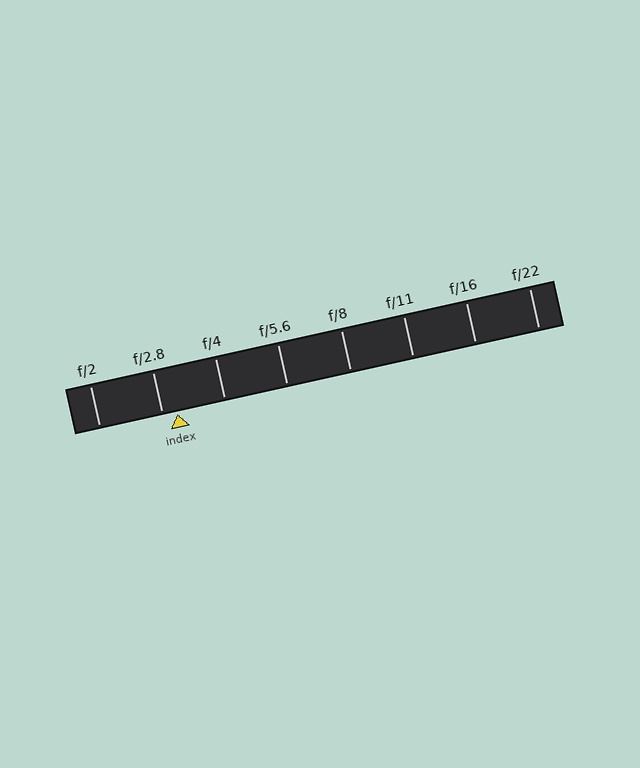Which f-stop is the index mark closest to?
The index mark is closest to f/2.8.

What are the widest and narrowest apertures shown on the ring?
The widest aperture shown is f/2 and the narrowest is f/22.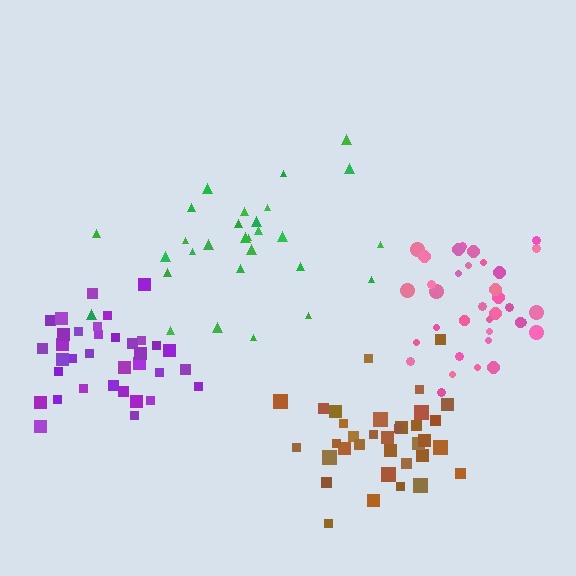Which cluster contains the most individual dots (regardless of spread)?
Purple (35).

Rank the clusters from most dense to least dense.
purple, brown, pink, green.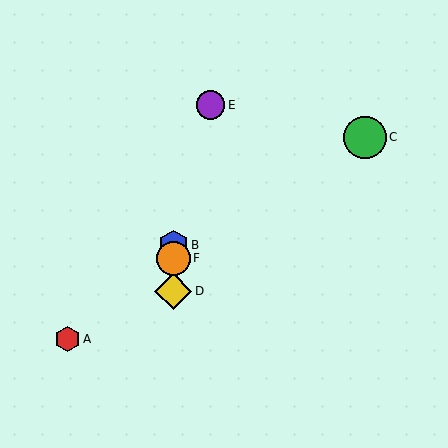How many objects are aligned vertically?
3 objects (B, D, F) are aligned vertically.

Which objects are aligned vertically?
Objects B, D, F are aligned vertically.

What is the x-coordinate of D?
Object D is at x≈173.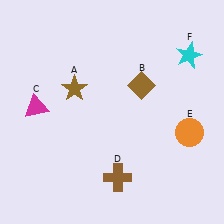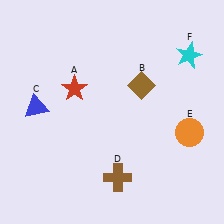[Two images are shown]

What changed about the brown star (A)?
In Image 1, A is brown. In Image 2, it changed to red.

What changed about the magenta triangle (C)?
In Image 1, C is magenta. In Image 2, it changed to blue.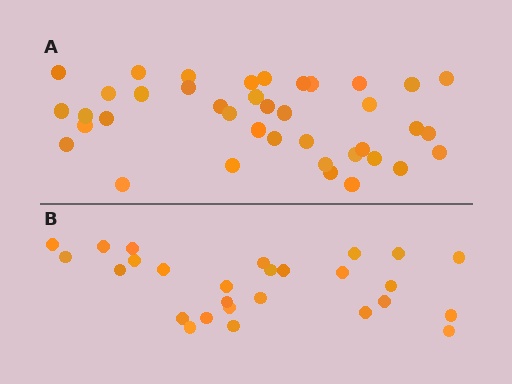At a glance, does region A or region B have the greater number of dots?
Region A (the top region) has more dots.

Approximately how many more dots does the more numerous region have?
Region A has roughly 12 or so more dots than region B.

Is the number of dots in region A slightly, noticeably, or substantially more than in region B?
Region A has noticeably more, but not dramatically so. The ratio is roughly 1.4 to 1.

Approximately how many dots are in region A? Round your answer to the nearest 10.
About 40 dots. (The exact count is 39, which rounds to 40.)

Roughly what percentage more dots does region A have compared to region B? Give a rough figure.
About 45% more.